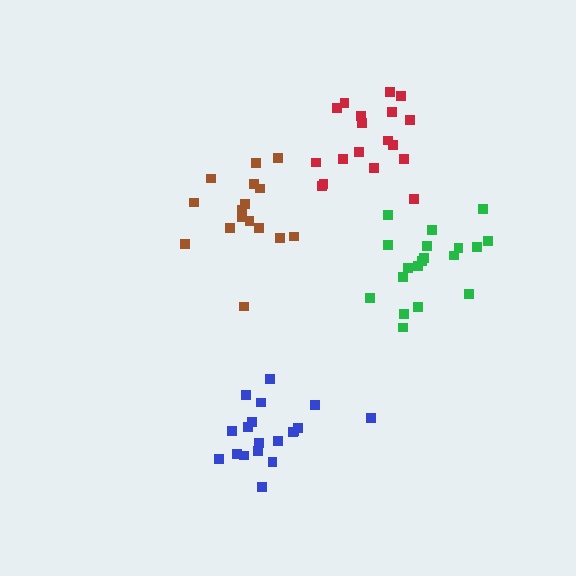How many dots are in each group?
Group 1: 18 dots, Group 2: 19 dots, Group 3: 19 dots, Group 4: 16 dots (72 total).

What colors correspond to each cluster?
The clusters are colored: red, green, blue, brown.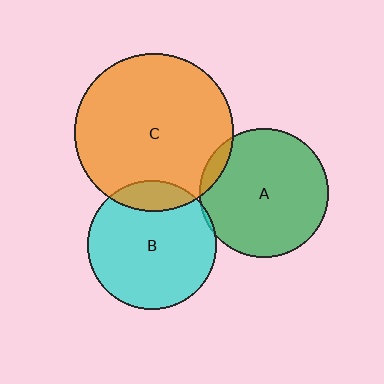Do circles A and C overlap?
Yes.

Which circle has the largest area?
Circle C (orange).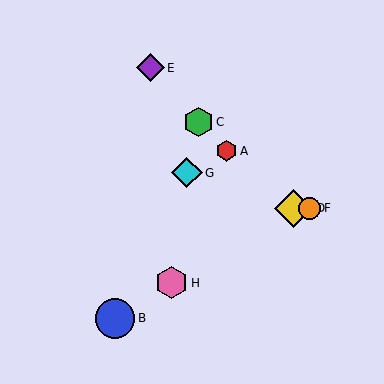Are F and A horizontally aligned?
No, F is at y≈208 and A is at y≈151.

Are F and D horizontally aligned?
Yes, both are at y≈208.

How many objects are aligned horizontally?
2 objects (D, F) are aligned horizontally.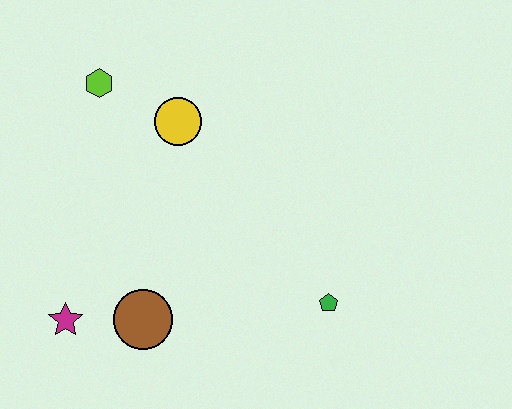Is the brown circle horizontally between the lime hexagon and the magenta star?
No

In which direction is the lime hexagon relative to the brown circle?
The lime hexagon is above the brown circle.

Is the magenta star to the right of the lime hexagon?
No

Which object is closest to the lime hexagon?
The yellow circle is closest to the lime hexagon.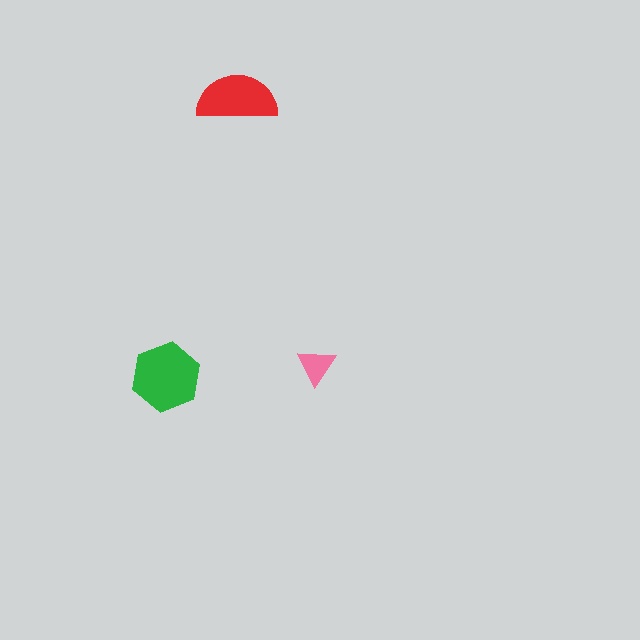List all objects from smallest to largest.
The pink triangle, the red semicircle, the green hexagon.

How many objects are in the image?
There are 3 objects in the image.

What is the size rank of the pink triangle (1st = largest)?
3rd.